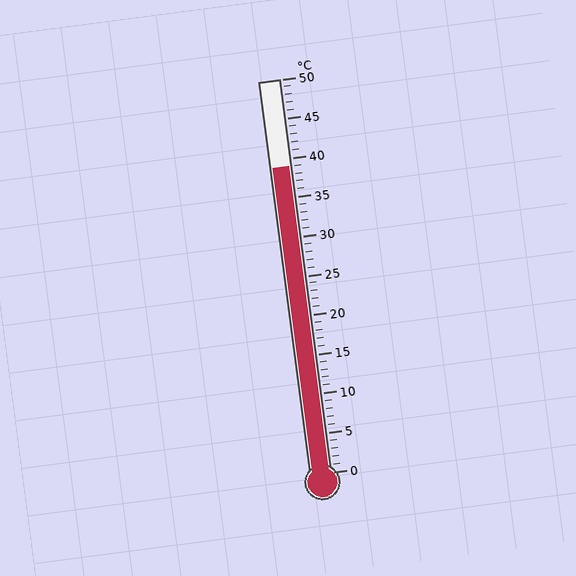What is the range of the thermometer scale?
The thermometer scale ranges from 0°C to 50°C.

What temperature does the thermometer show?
The thermometer shows approximately 39°C.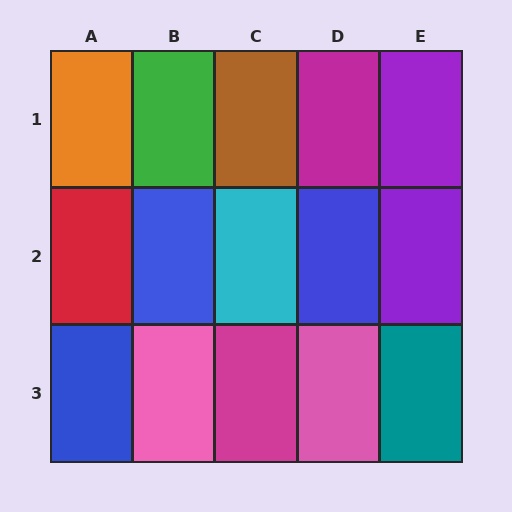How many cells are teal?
1 cell is teal.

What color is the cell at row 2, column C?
Cyan.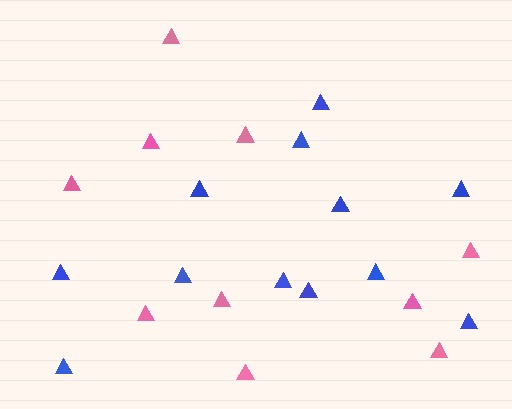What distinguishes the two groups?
There are 2 groups: one group of pink triangles (10) and one group of blue triangles (12).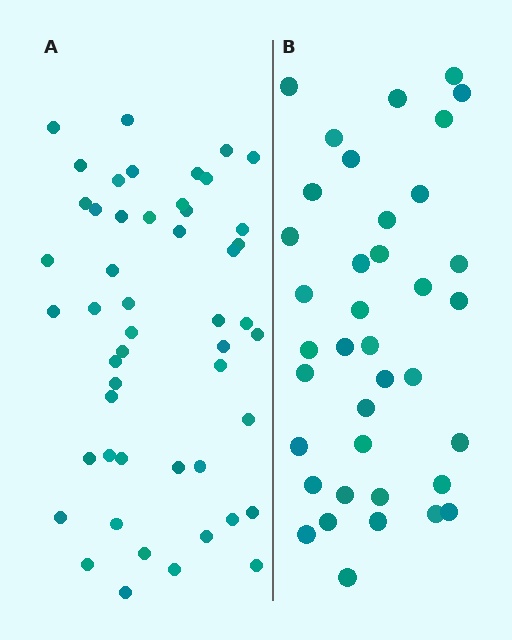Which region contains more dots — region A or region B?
Region A (the left region) has more dots.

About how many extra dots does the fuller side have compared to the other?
Region A has roughly 12 or so more dots than region B.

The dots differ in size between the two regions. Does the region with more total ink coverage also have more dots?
No. Region B has more total ink coverage because its dots are larger, but region A actually contains more individual dots. Total area can be misleading — the number of items is what matters here.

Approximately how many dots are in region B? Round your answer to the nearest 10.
About 40 dots. (The exact count is 38, which rounds to 40.)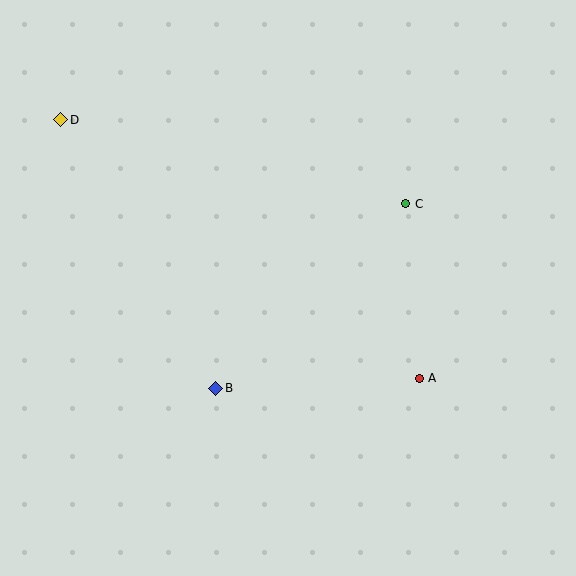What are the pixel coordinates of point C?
Point C is at (406, 204).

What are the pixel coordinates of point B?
Point B is at (216, 388).